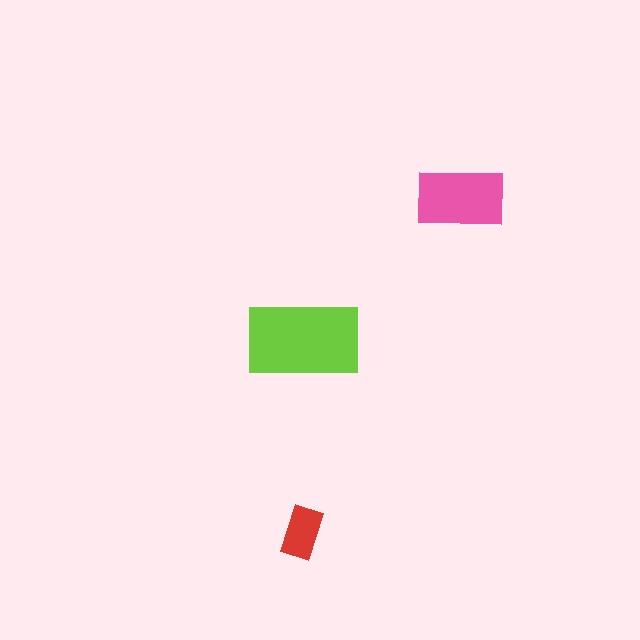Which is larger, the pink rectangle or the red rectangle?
The pink one.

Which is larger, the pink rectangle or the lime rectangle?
The lime one.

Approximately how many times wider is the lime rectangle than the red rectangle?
About 2 times wider.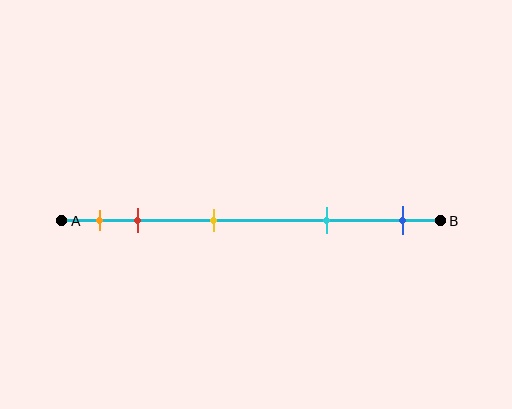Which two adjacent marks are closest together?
The orange and red marks are the closest adjacent pair.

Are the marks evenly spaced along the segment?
No, the marks are not evenly spaced.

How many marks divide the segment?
There are 5 marks dividing the segment.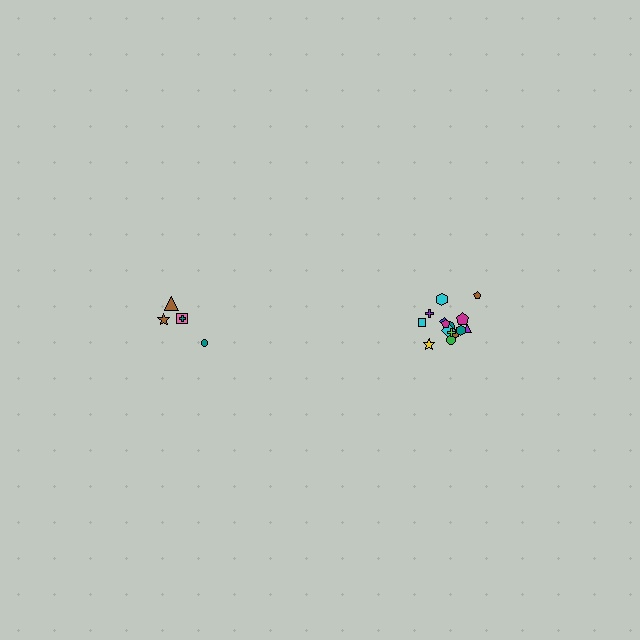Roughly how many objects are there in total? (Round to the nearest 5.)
Roughly 20 objects in total.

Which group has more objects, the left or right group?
The right group.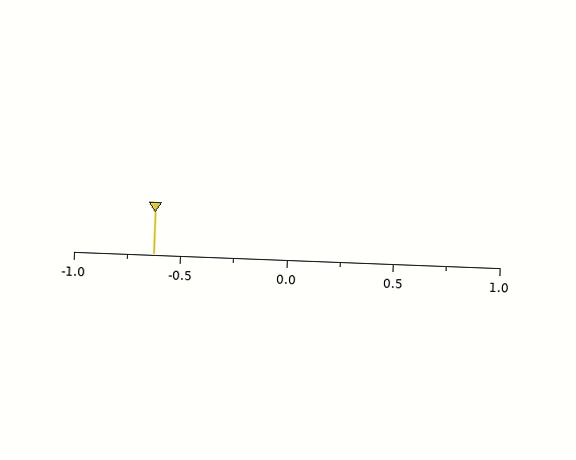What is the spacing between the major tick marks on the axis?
The major ticks are spaced 0.5 apart.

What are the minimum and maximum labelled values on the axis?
The axis runs from -1.0 to 1.0.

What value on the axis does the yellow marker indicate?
The marker indicates approximately -0.62.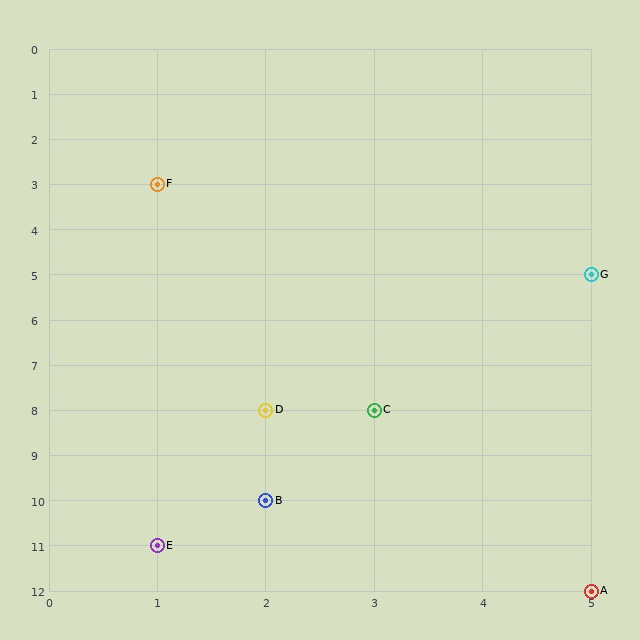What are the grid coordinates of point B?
Point B is at grid coordinates (2, 10).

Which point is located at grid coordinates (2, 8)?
Point D is at (2, 8).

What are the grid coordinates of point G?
Point G is at grid coordinates (5, 5).